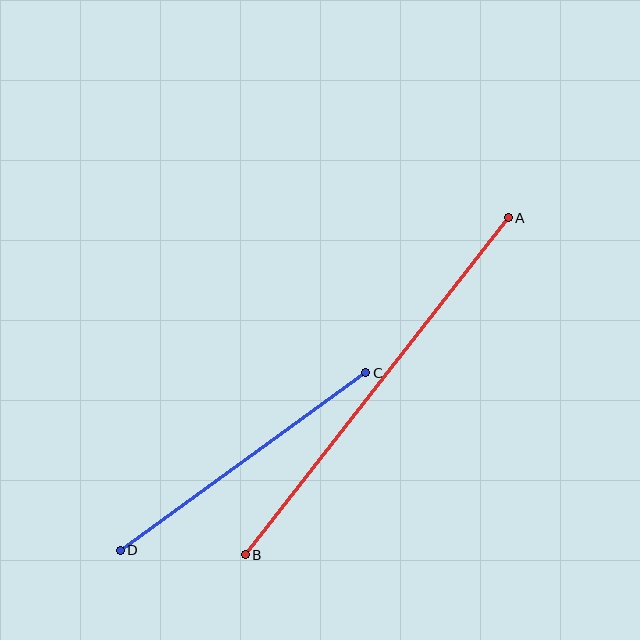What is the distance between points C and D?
The distance is approximately 303 pixels.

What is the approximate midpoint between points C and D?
The midpoint is at approximately (243, 461) pixels.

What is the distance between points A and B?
The distance is approximately 427 pixels.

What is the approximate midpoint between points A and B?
The midpoint is at approximately (377, 386) pixels.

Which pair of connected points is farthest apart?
Points A and B are farthest apart.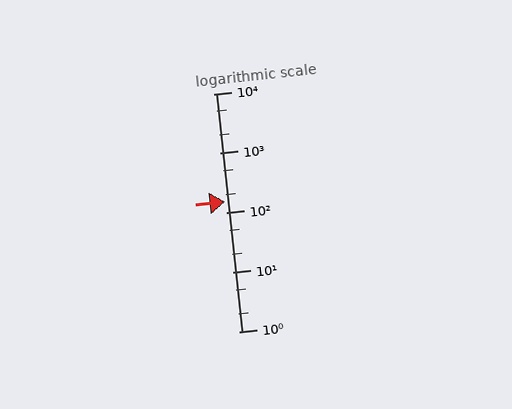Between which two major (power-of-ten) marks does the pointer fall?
The pointer is between 100 and 1000.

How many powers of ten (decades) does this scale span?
The scale spans 4 decades, from 1 to 10000.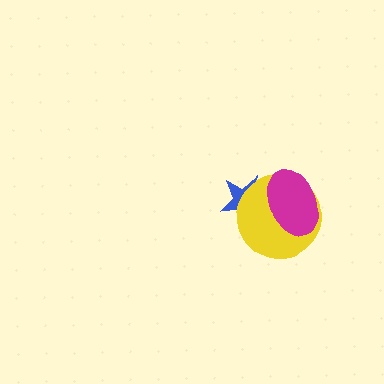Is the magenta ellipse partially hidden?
No, no other shape covers it.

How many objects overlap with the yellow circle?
2 objects overlap with the yellow circle.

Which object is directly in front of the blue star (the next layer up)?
The yellow circle is directly in front of the blue star.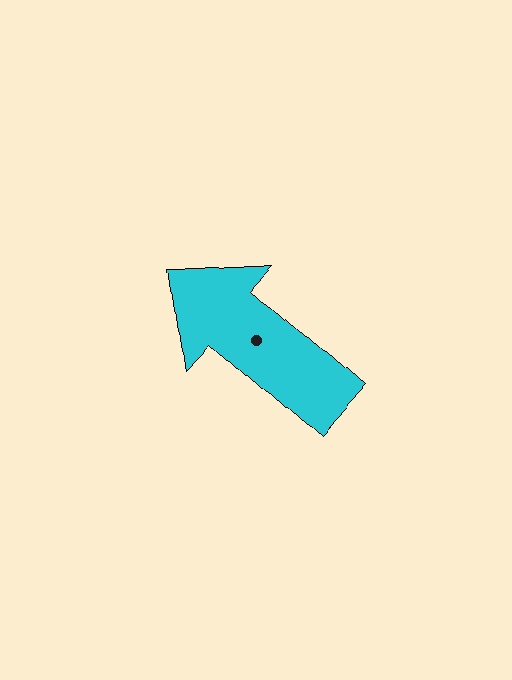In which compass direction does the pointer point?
Northwest.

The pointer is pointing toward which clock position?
Roughly 10 o'clock.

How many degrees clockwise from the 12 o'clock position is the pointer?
Approximately 311 degrees.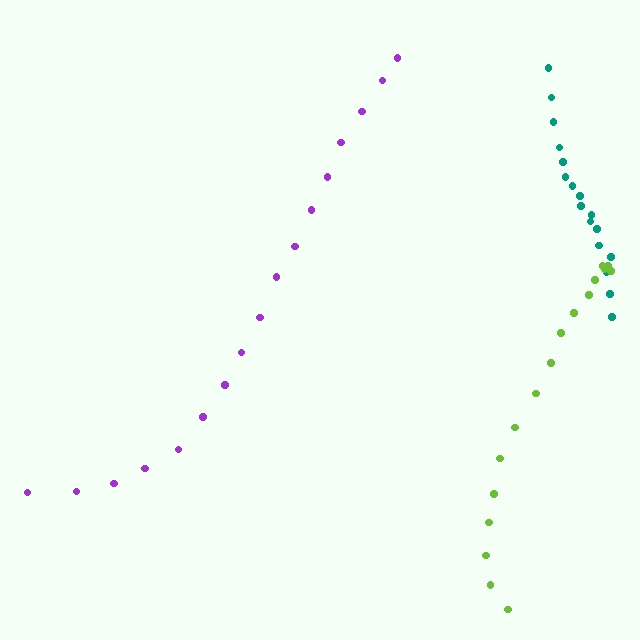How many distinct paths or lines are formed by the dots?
There are 3 distinct paths.